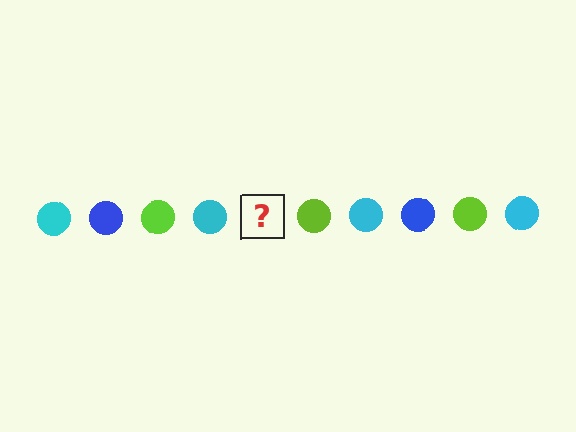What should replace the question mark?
The question mark should be replaced with a blue circle.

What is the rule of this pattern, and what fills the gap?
The rule is that the pattern cycles through cyan, blue, lime circles. The gap should be filled with a blue circle.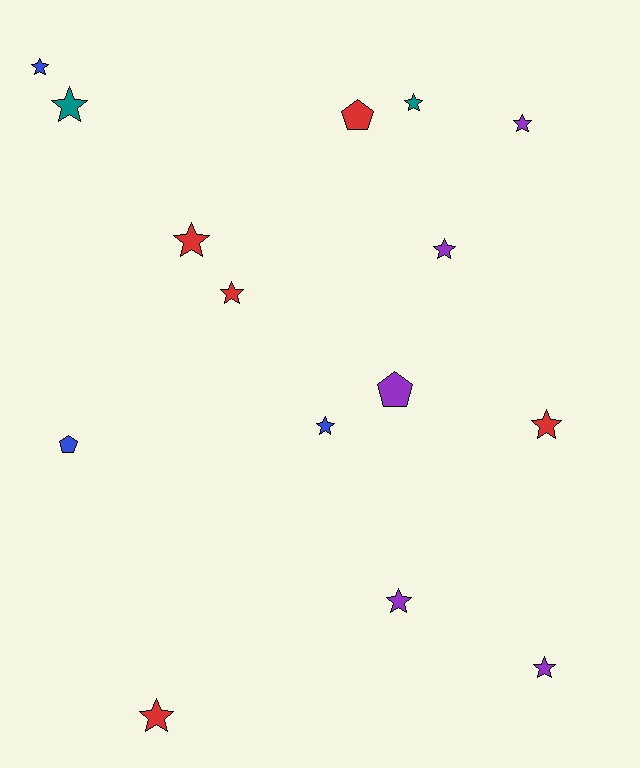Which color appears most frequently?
Red, with 5 objects.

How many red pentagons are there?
There is 1 red pentagon.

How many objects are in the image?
There are 15 objects.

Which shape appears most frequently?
Star, with 12 objects.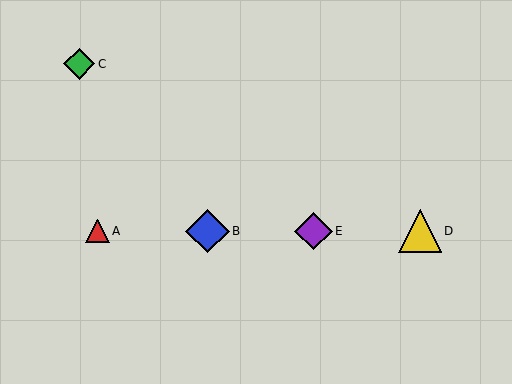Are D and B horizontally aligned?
Yes, both are at y≈231.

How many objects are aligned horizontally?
4 objects (A, B, D, E) are aligned horizontally.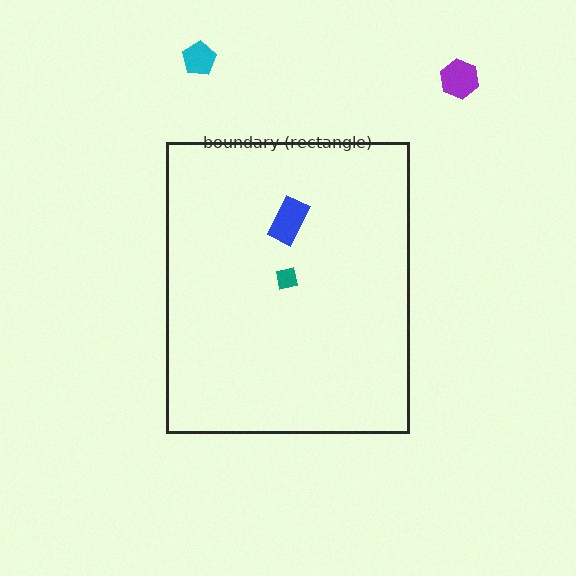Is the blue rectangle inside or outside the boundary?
Inside.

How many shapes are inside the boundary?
2 inside, 2 outside.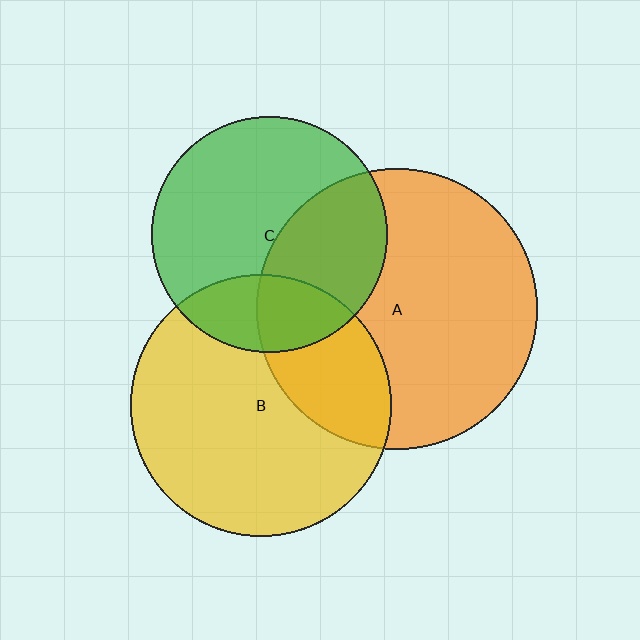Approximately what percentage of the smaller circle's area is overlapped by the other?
Approximately 35%.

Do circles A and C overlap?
Yes.